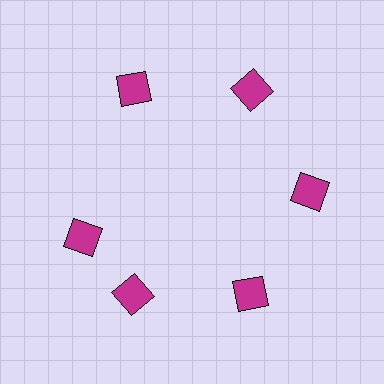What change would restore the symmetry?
The symmetry would be restored by rotating it back into even spacing with its neighbors so that all 6 diamonds sit at equal angles and equal distance from the center.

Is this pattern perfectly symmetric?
No. The 6 magenta diamonds are arranged in a ring, but one element near the 9 o'clock position is rotated out of alignment along the ring, breaking the 6-fold rotational symmetry.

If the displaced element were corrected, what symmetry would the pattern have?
It would have 6-fold rotational symmetry — the pattern would map onto itself every 60 degrees.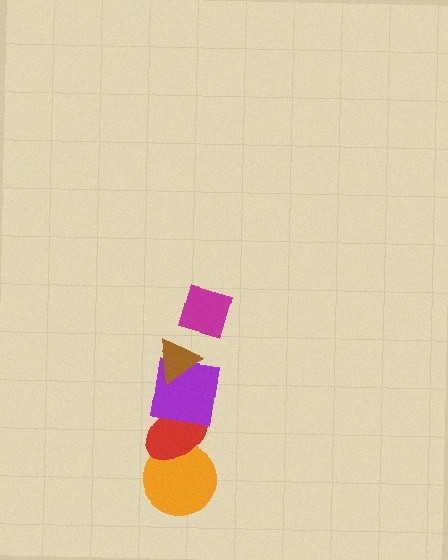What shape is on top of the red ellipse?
The purple square is on top of the red ellipse.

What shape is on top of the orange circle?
The red ellipse is on top of the orange circle.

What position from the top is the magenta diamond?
The magenta diamond is 1st from the top.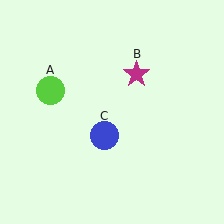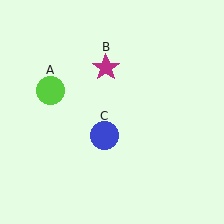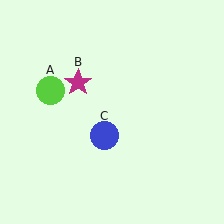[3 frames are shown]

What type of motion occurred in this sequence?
The magenta star (object B) rotated counterclockwise around the center of the scene.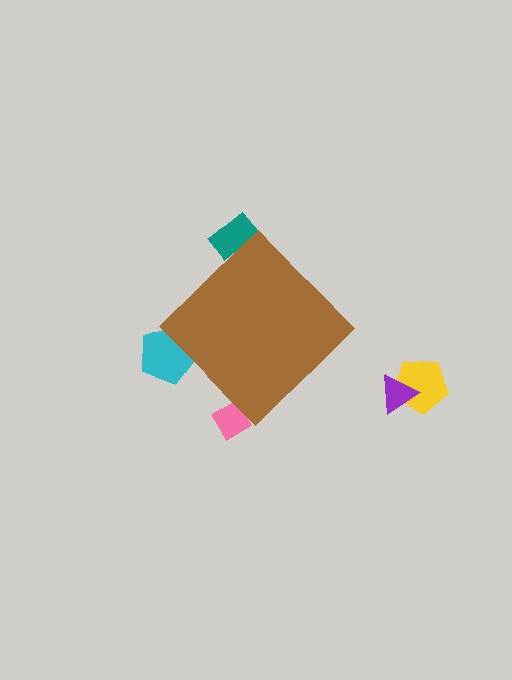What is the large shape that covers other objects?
A brown diamond.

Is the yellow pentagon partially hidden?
No, the yellow pentagon is fully visible.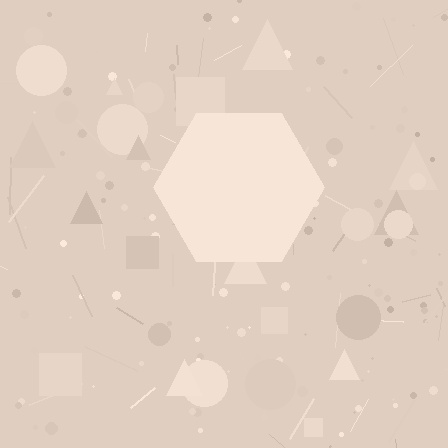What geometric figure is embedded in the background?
A hexagon is embedded in the background.